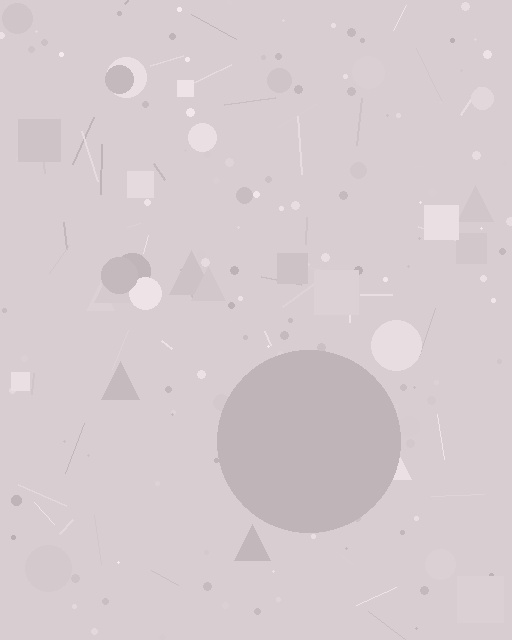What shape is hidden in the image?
A circle is hidden in the image.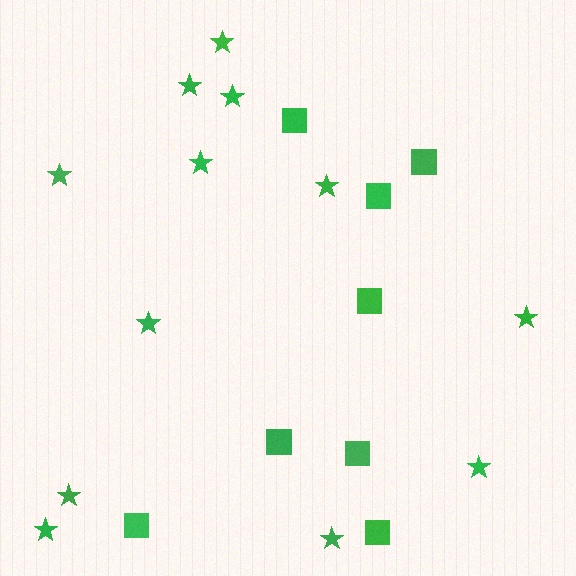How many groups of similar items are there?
There are 2 groups: one group of stars (12) and one group of squares (8).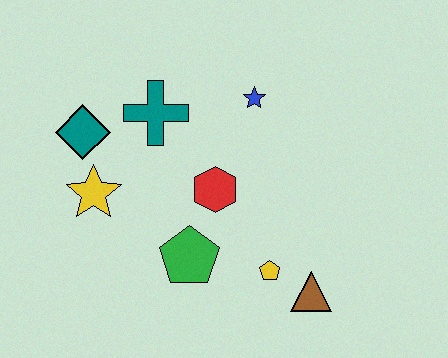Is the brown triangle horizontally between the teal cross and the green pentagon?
No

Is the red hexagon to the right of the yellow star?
Yes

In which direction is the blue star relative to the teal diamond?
The blue star is to the right of the teal diamond.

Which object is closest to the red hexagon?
The green pentagon is closest to the red hexagon.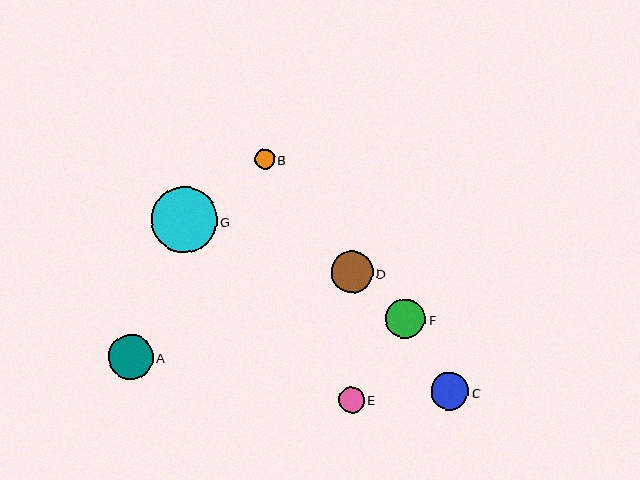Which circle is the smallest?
Circle B is the smallest with a size of approximately 20 pixels.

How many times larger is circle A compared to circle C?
Circle A is approximately 1.2 times the size of circle C.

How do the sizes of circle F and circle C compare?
Circle F and circle C are approximately the same size.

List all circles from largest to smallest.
From largest to smallest: G, A, D, F, C, E, B.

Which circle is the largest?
Circle G is the largest with a size of approximately 65 pixels.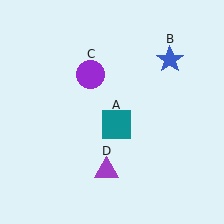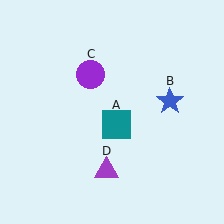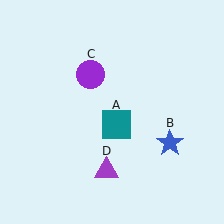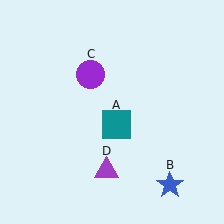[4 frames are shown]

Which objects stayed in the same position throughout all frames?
Teal square (object A) and purple circle (object C) and purple triangle (object D) remained stationary.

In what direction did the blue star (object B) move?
The blue star (object B) moved down.